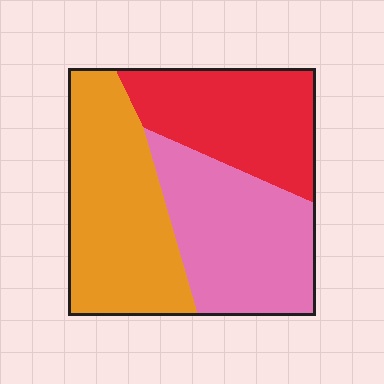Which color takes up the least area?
Red, at roughly 30%.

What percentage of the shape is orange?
Orange takes up between a quarter and a half of the shape.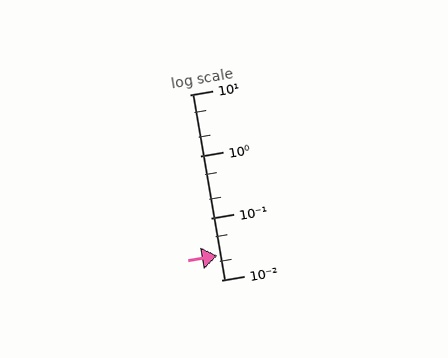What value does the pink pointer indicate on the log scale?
The pointer indicates approximately 0.025.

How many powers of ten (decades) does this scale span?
The scale spans 3 decades, from 0.01 to 10.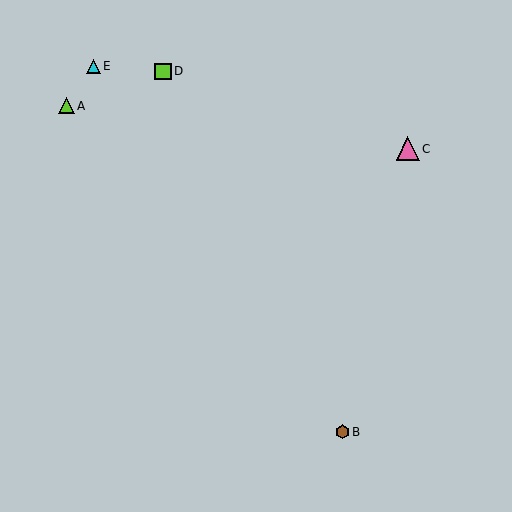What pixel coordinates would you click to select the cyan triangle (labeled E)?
Click at (93, 66) to select the cyan triangle E.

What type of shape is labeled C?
Shape C is a pink triangle.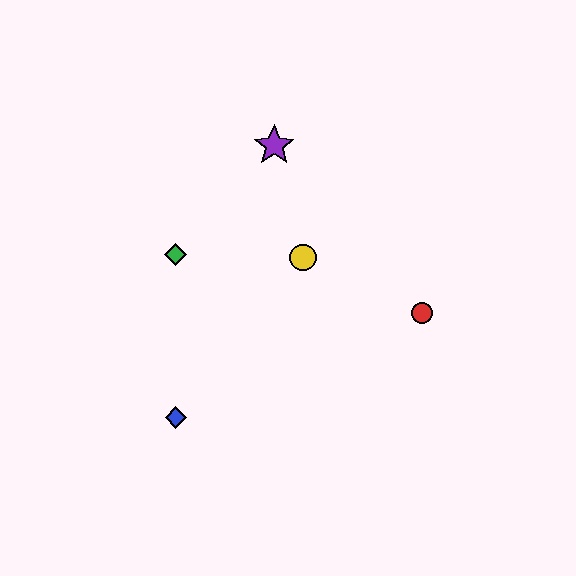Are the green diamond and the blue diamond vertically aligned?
Yes, both are at x≈176.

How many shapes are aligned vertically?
2 shapes (the blue diamond, the green diamond) are aligned vertically.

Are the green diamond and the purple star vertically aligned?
No, the green diamond is at x≈176 and the purple star is at x≈274.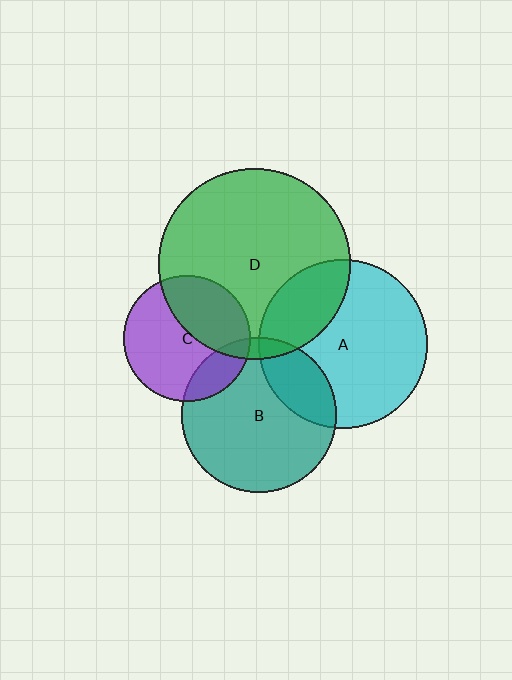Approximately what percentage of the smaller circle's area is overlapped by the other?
Approximately 25%.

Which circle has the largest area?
Circle D (green).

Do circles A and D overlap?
Yes.